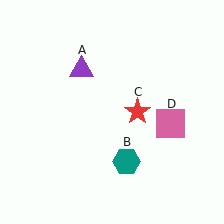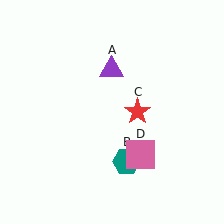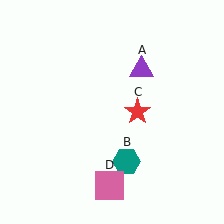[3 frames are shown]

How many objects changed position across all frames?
2 objects changed position: purple triangle (object A), pink square (object D).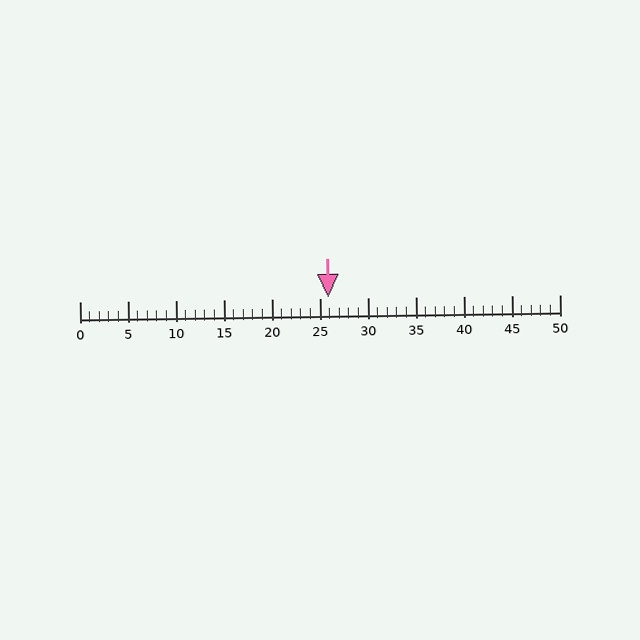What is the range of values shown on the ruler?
The ruler shows values from 0 to 50.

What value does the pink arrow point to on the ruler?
The pink arrow points to approximately 26.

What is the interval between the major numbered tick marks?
The major tick marks are spaced 5 units apart.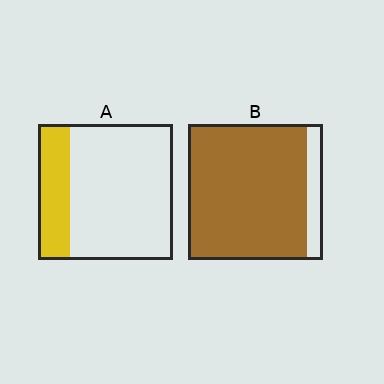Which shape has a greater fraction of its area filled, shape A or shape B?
Shape B.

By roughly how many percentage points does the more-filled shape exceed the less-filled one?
By roughly 65 percentage points (B over A).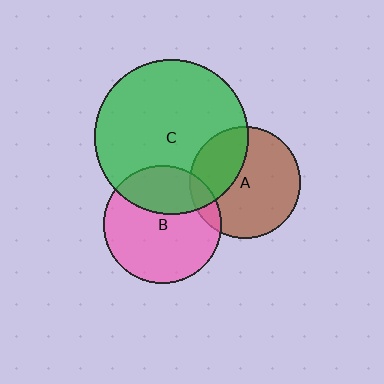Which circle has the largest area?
Circle C (green).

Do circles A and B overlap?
Yes.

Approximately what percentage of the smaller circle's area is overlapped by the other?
Approximately 10%.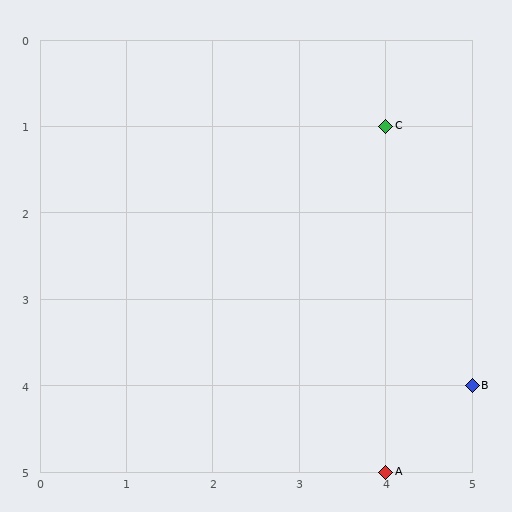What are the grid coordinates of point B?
Point B is at grid coordinates (5, 4).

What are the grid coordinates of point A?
Point A is at grid coordinates (4, 5).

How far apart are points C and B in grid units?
Points C and B are 1 column and 3 rows apart (about 3.2 grid units diagonally).